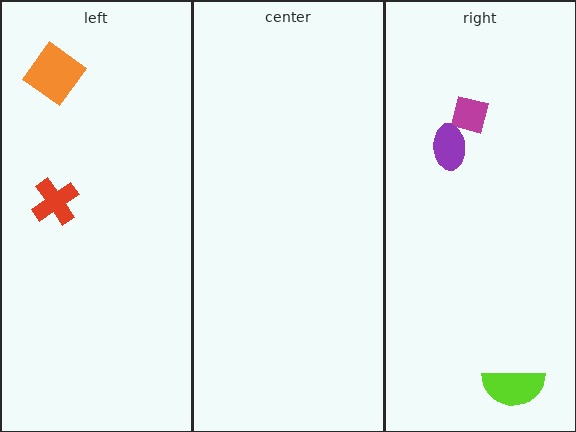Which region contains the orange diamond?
The left region.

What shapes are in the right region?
The lime semicircle, the magenta square, the purple ellipse.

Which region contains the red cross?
The left region.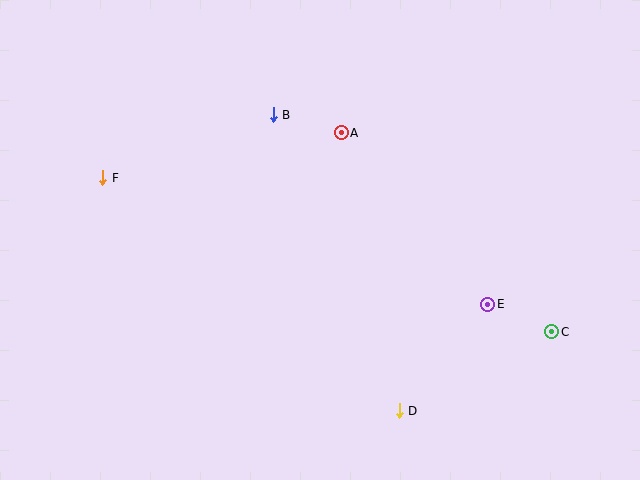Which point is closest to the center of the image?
Point A at (341, 133) is closest to the center.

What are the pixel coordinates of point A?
Point A is at (341, 133).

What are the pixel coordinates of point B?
Point B is at (273, 115).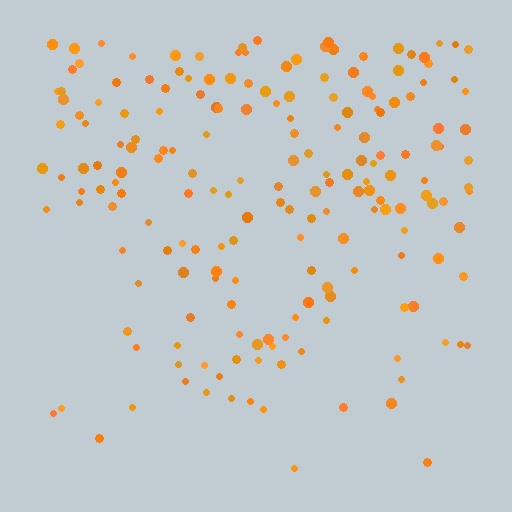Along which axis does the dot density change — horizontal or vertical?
Vertical.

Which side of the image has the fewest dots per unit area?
The bottom.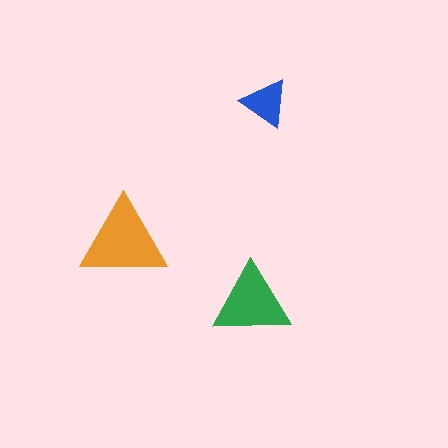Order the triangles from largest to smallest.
the orange one, the green one, the blue one.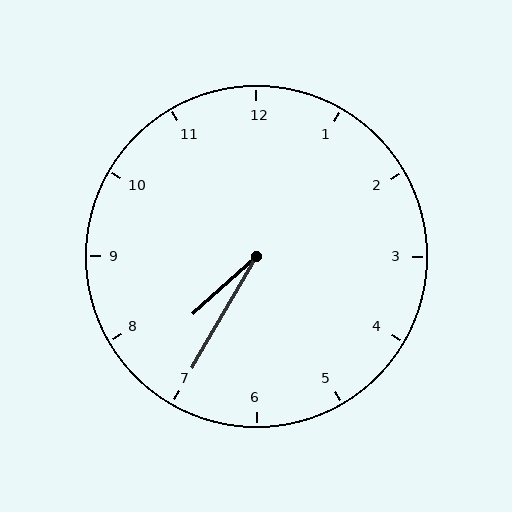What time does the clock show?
7:35.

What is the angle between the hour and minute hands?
Approximately 18 degrees.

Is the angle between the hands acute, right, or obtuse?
It is acute.